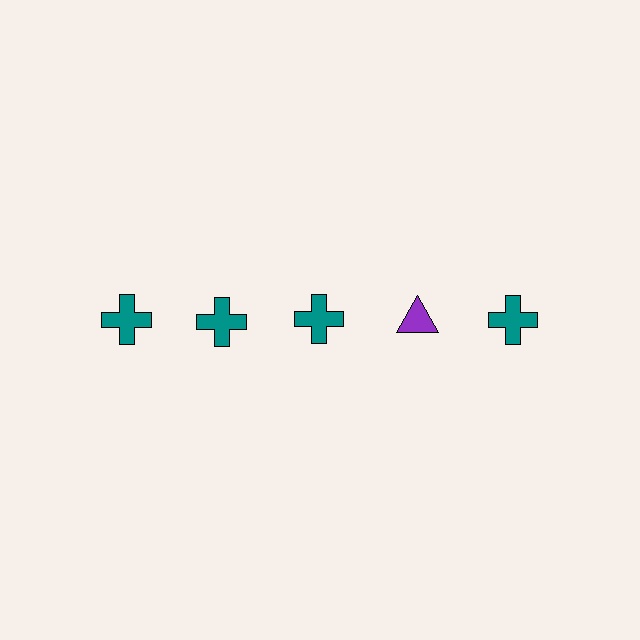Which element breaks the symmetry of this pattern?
The purple triangle in the top row, second from right column breaks the symmetry. All other shapes are teal crosses.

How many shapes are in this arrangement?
There are 5 shapes arranged in a grid pattern.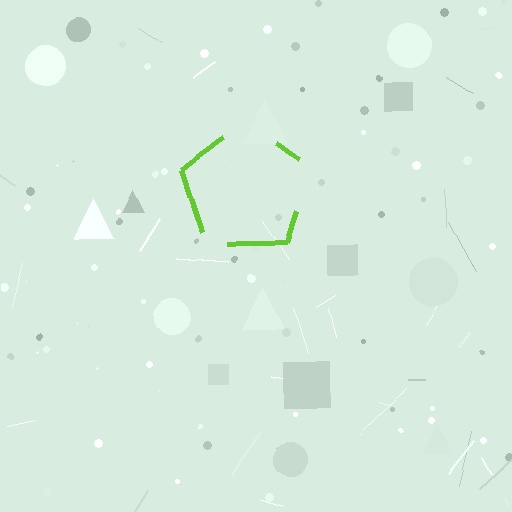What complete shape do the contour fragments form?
The contour fragments form a pentagon.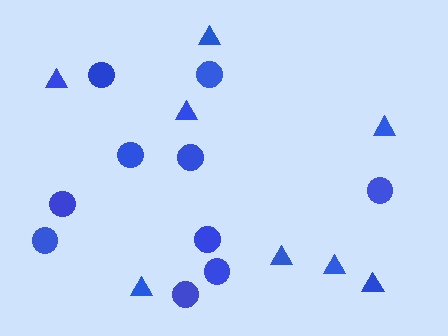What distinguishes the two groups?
There are 2 groups: one group of circles (10) and one group of triangles (8).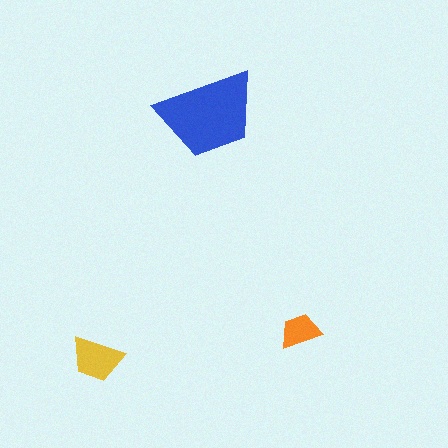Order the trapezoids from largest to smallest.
the blue one, the yellow one, the orange one.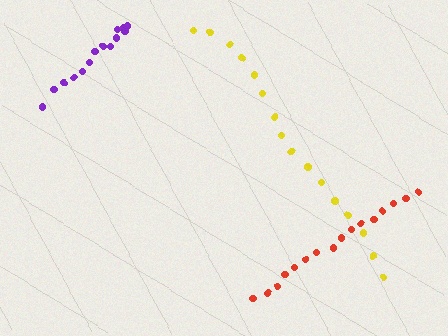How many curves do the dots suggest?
There are 3 distinct paths.